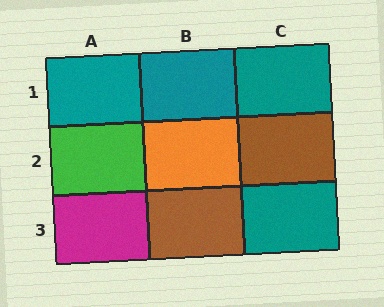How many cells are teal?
4 cells are teal.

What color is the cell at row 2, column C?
Brown.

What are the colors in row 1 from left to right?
Teal, teal, teal.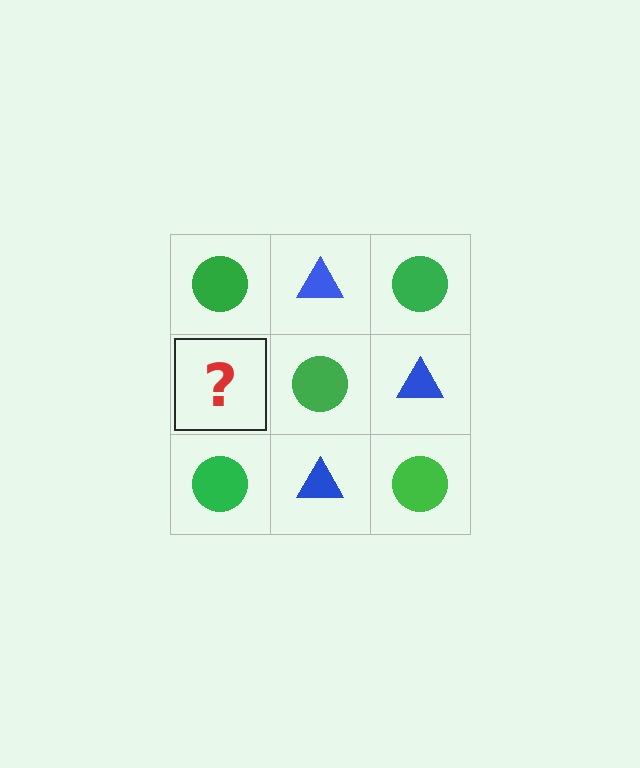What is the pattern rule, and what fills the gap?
The rule is that it alternates green circle and blue triangle in a checkerboard pattern. The gap should be filled with a blue triangle.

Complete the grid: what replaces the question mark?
The question mark should be replaced with a blue triangle.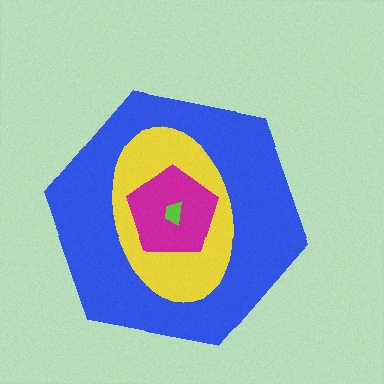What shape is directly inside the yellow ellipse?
The magenta pentagon.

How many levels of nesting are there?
4.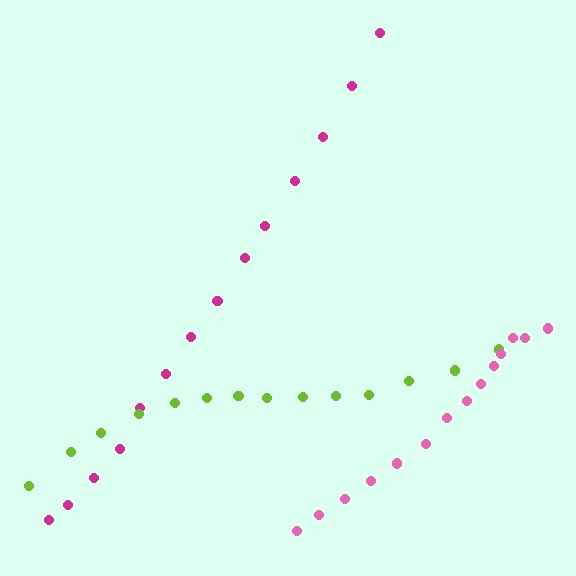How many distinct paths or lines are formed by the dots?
There are 3 distinct paths.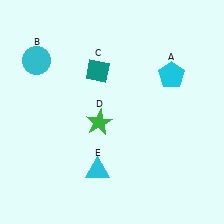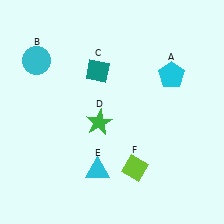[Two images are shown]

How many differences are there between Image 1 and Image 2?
There is 1 difference between the two images.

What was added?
A lime diamond (F) was added in Image 2.